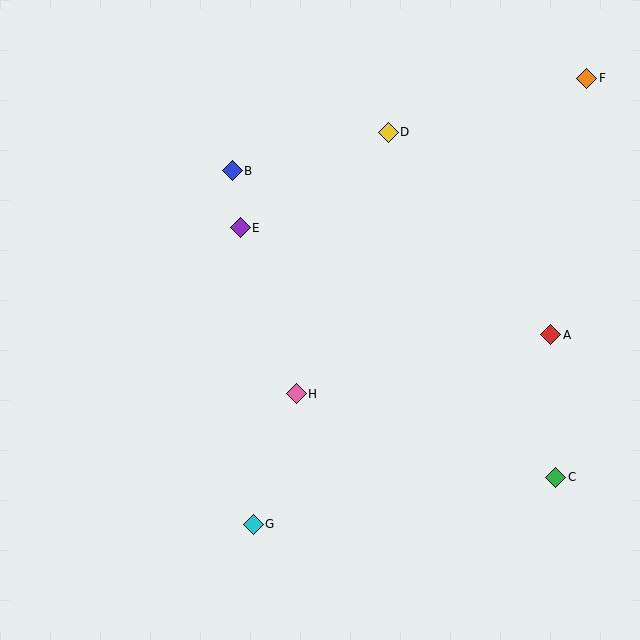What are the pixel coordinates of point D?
Point D is at (388, 132).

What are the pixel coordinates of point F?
Point F is at (587, 78).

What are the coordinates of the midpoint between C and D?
The midpoint between C and D is at (472, 305).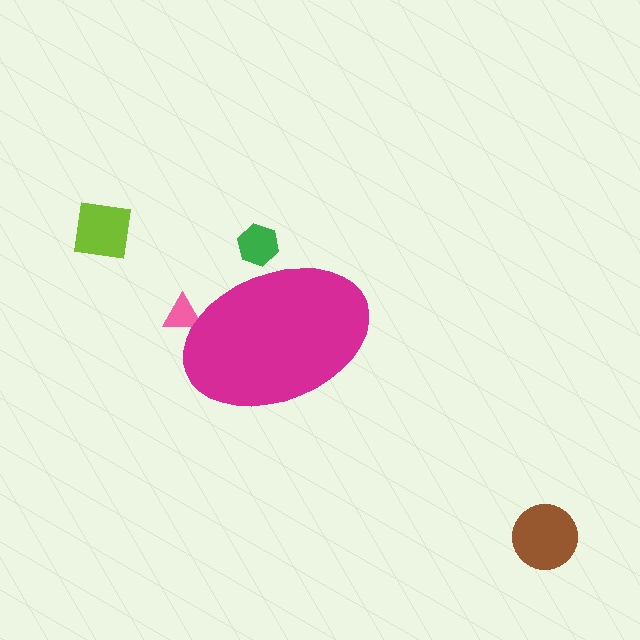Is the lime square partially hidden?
No, the lime square is fully visible.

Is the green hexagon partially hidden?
Yes, the green hexagon is partially hidden behind the magenta ellipse.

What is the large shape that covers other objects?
A magenta ellipse.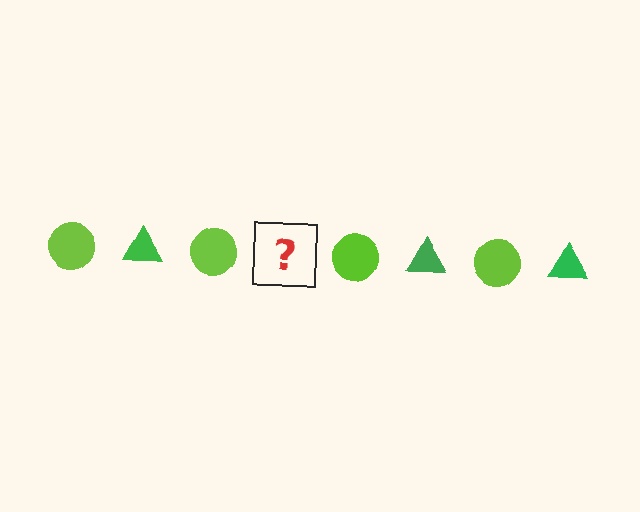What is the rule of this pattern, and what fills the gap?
The rule is that the pattern alternates between lime circle and green triangle. The gap should be filled with a green triangle.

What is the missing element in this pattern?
The missing element is a green triangle.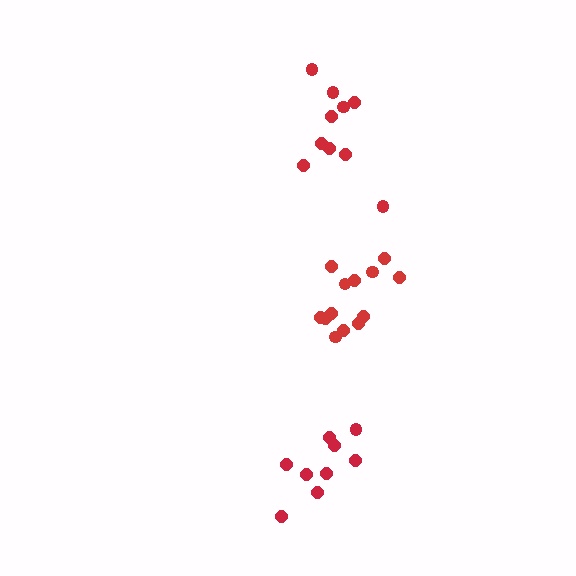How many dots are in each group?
Group 1: 13 dots, Group 2: 9 dots, Group 3: 10 dots (32 total).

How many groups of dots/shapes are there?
There are 3 groups.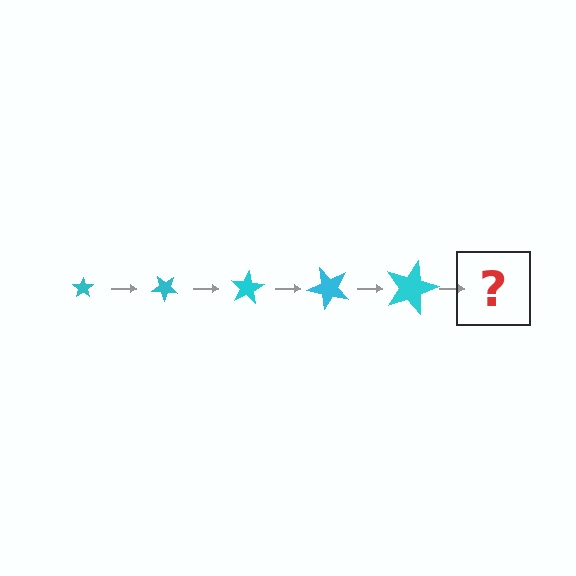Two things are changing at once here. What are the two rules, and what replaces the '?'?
The two rules are that the star grows larger each step and it rotates 40 degrees each step. The '?' should be a star, larger than the previous one and rotated 200 degrees from the start.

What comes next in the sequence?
The next element should be a star, larger than the previous one and rotated 200 degrees from the start.